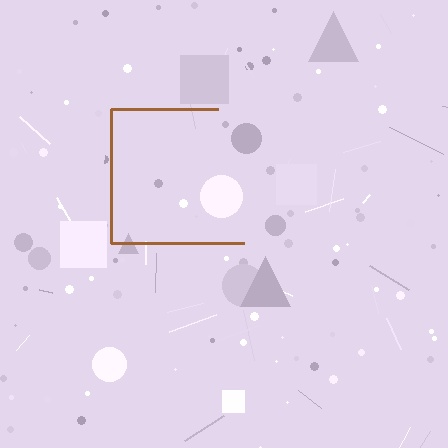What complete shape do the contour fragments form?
The contour fragments form a square.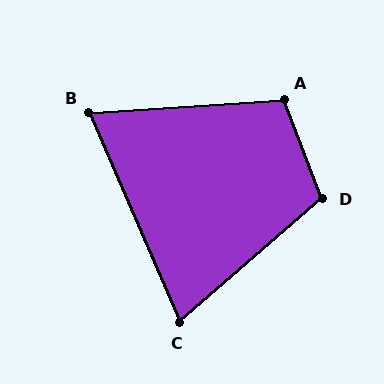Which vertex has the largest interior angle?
D, at approximately 110 degrees.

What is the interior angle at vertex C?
Approximately 73 degrees (acute).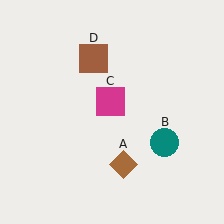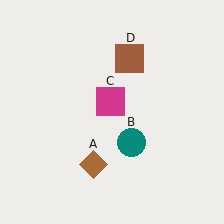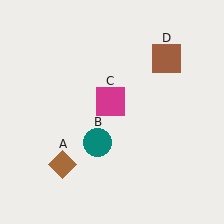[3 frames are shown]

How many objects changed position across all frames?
3 objects changed position: brown diamond (object A), teal circle (object B), brown square (object D).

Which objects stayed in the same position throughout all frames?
Magenta square (object C) remained stationary.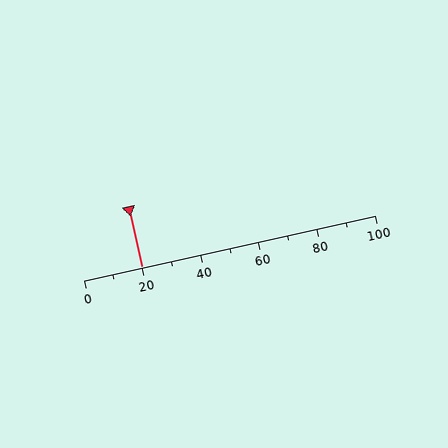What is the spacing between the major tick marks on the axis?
The major ticks are spaced 20 apart.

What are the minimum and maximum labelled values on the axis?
The axis runs from 0 to 100.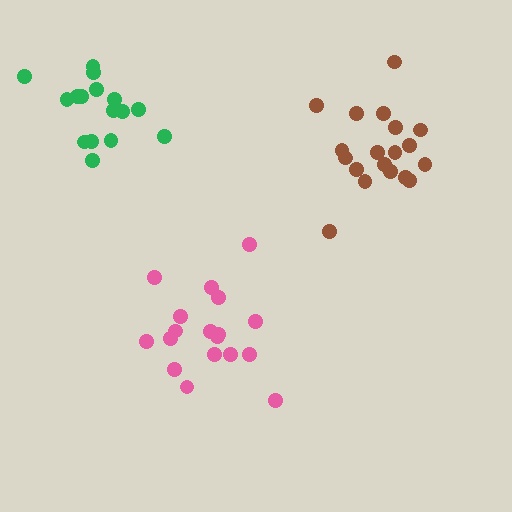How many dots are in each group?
Group 1: 19 dots, Group 2: 18 dots, Group 3: 16 dots (53 total).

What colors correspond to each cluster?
The clusters are colored: brown, pink, green.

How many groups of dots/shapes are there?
There are 3 groups.